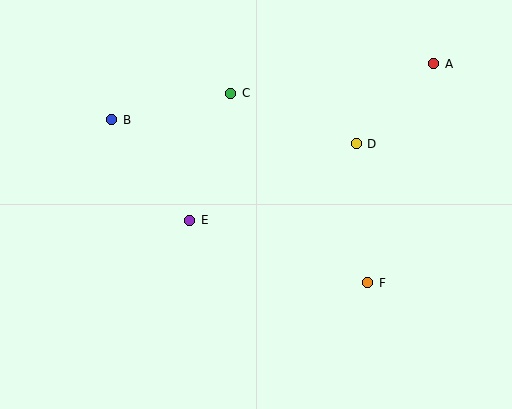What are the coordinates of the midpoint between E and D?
The midpoint between E and D is at (273, 182).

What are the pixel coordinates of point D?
Point D is at (356, 144).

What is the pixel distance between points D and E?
The distance between D and E is 183 pixels.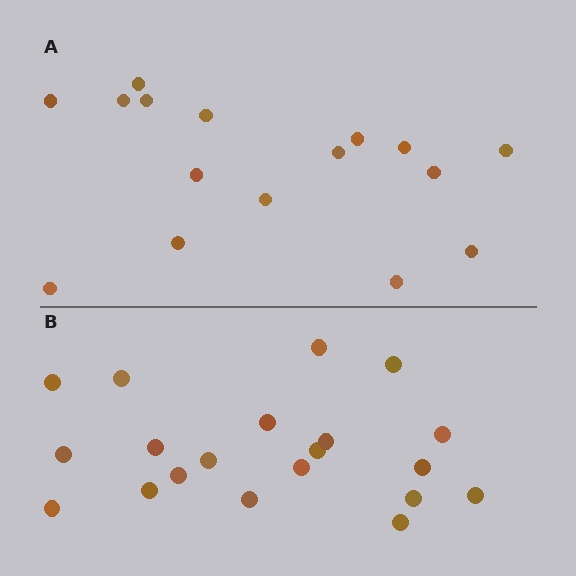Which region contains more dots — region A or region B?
Region B (the bottom region) has more dots.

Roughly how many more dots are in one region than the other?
Region B has about 4 more dots than region A.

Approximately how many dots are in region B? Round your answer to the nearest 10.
About 20 dots.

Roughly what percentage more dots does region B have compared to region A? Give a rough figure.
About 25% more.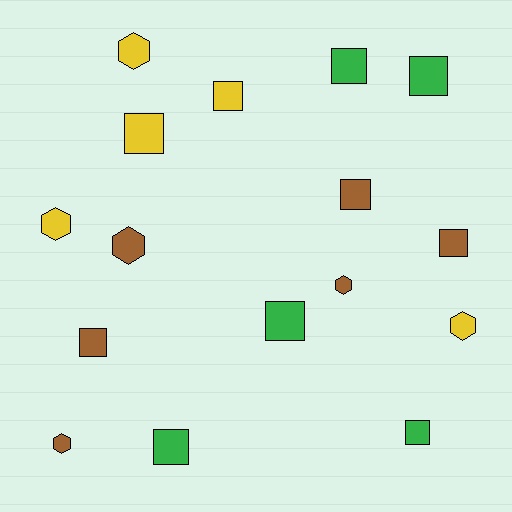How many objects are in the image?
There are 16 objects.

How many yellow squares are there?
There are 2 yellow squares.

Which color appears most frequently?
Brown, with 6 objects.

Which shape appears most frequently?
Square, with 10 objects.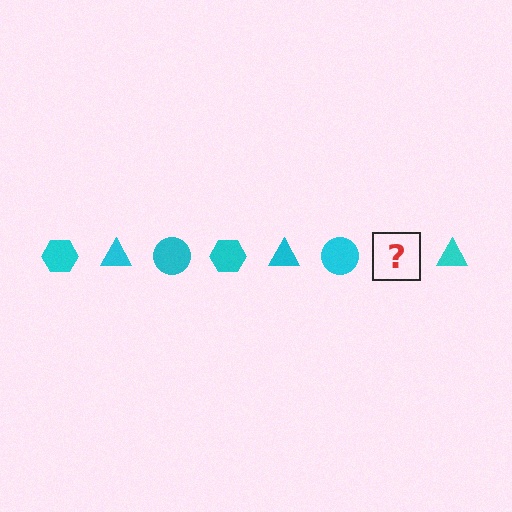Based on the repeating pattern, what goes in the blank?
The blank should be a cyan hexagon.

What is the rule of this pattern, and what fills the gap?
The rule is that the pattern cycles through hexagon, triangle, circle shapes in cyan. The gap should be filled with a cyan hexagon.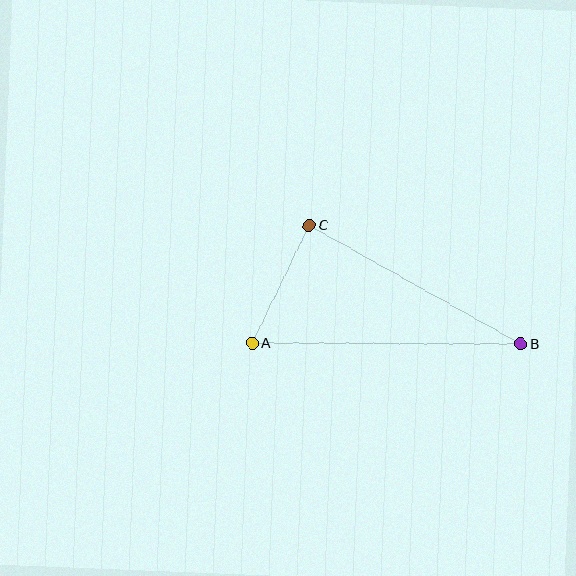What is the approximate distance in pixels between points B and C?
The distance between B and C is approximately 243 pixels.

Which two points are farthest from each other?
Points A and B are farthest from each other.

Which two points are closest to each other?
Points A and C are closest to each other.